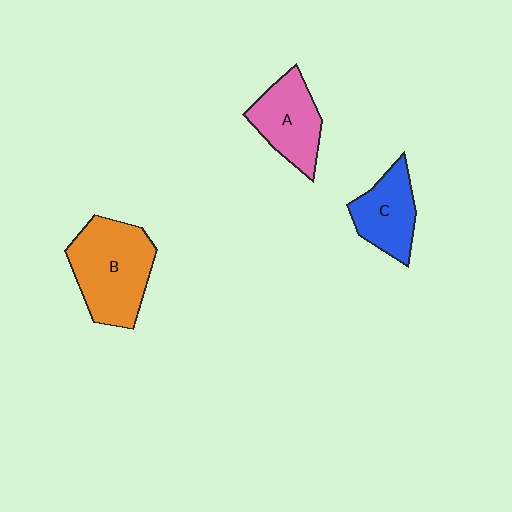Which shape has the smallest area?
Shape C (blue).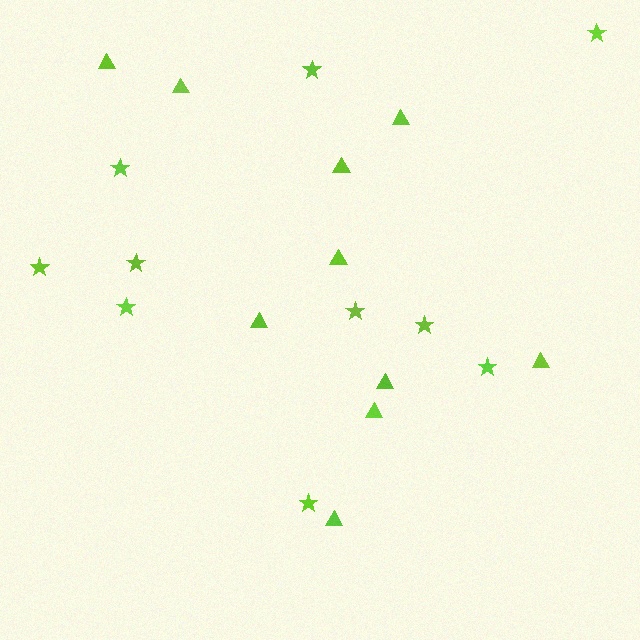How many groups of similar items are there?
There are 2 groups: one group of triangles (10) and one group of stars (10).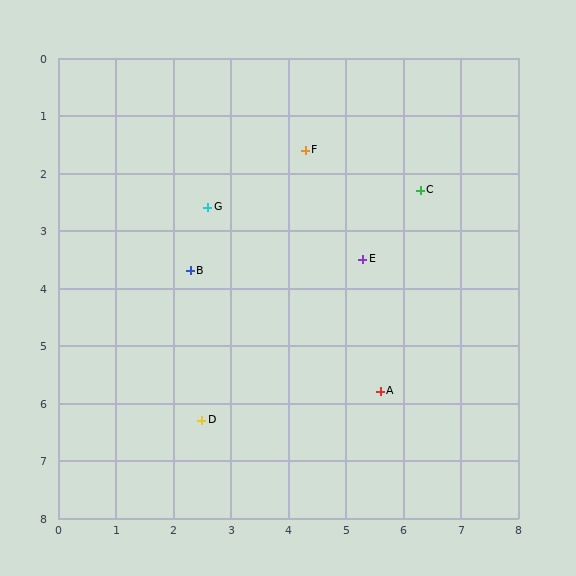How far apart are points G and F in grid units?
Points G and F are about 2.0 grid units apart.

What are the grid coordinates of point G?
Point G is at approximately (2.6, 2.6).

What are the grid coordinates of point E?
Point E is at approximately (5.3, 3.5).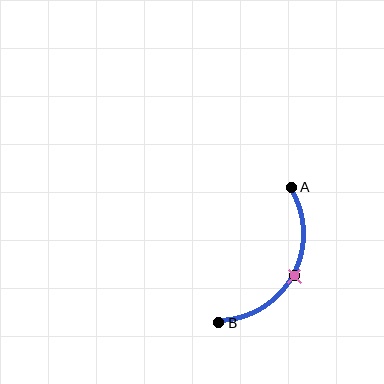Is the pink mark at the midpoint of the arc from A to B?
Yes. The pink mark lies on the arc at equal arc-length from both A and B — it is the arc midpoint.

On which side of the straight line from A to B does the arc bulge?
The arc bulges to the right of the straight line connecting A and B.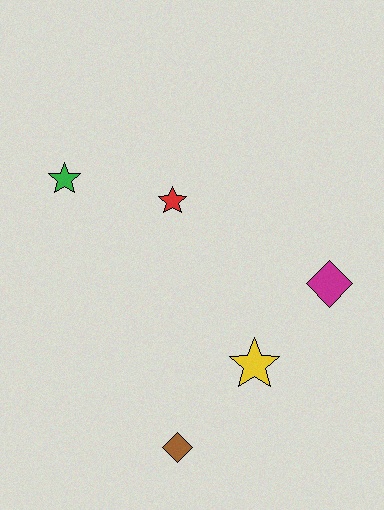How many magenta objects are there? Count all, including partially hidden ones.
There is 1 magenta object.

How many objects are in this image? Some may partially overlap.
There are 5 objects.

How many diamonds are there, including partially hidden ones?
There are 2 diamonds.